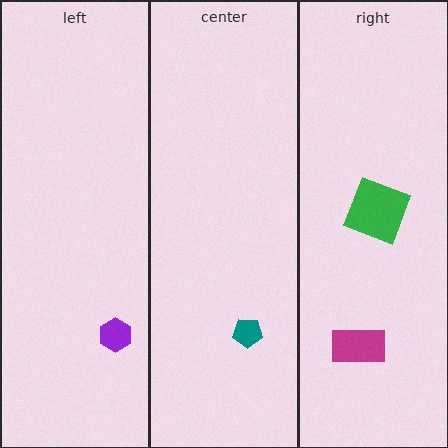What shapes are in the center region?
The teal pentagon.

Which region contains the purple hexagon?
The left region.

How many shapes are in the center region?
1.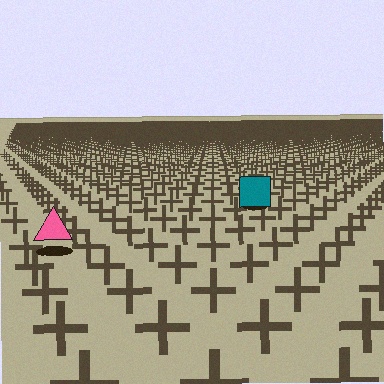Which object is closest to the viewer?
The pink triangle is closest. The texture marks near it are larger and more spread out.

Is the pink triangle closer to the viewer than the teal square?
Yes. The pink triangle is closer — you can tell from the texture gradient: the ground texture is coarser near it.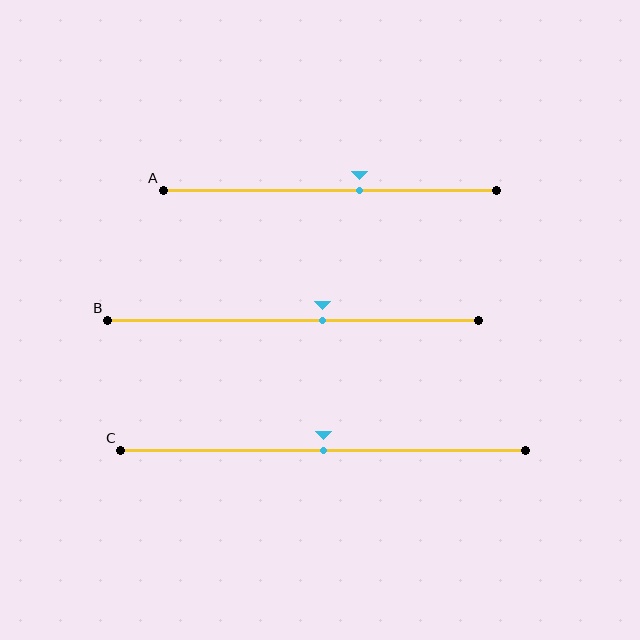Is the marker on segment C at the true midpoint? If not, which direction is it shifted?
Yes, the marker on segment C is at the true midpoint.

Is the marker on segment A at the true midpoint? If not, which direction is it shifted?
No, the marker on segment A is shifted to the right by about 9% of the segment length.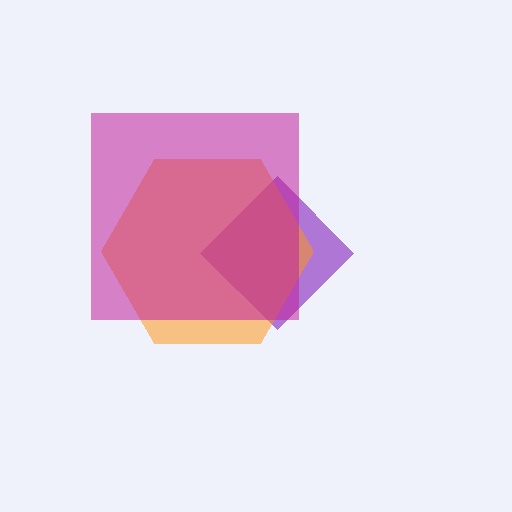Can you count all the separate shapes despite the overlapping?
Yes, there are 3 separate shapes.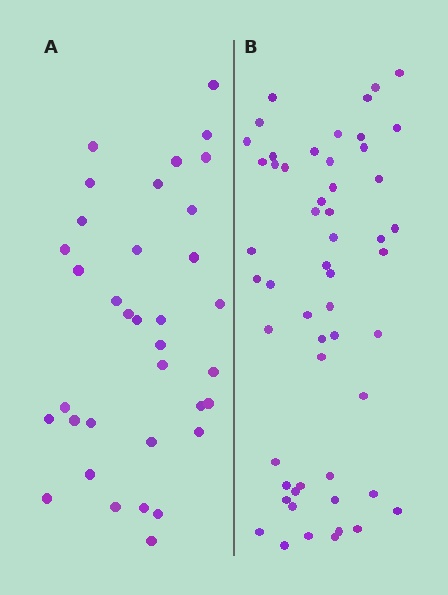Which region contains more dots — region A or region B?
Region B (the right region) has more dots.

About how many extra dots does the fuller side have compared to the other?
Region B has approximately 20 more dots than region A.